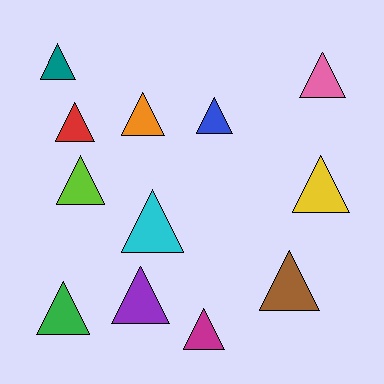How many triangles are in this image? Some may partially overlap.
There are 12 triangles.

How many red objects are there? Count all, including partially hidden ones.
There is 1 red object.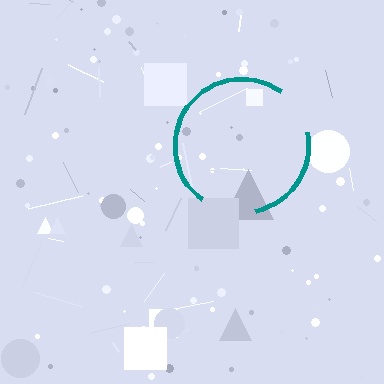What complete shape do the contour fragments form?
The contour fragments form a circle.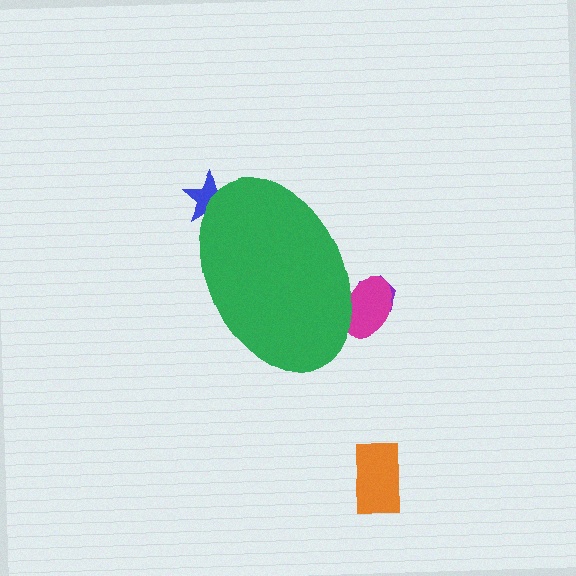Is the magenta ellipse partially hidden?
Yes, the magenta ellipse is partially hidden behind the green ellipse.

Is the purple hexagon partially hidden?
Yes, the purple hexagon is partially hidden behind the green ellipse.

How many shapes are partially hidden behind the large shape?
3 shapes are partially hidden.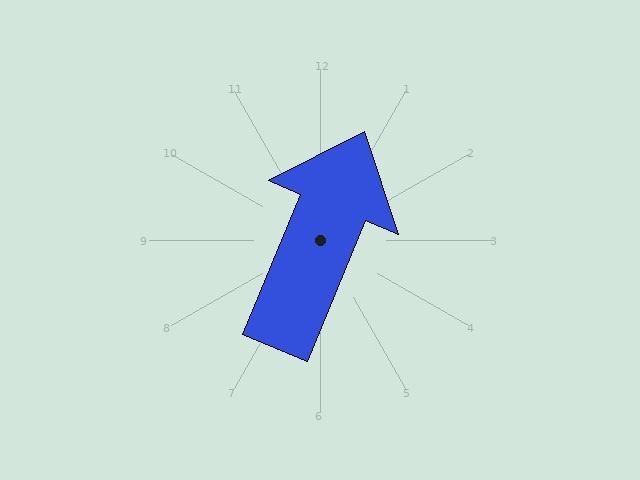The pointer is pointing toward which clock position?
Roughly 1 o'clock.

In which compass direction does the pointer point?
North.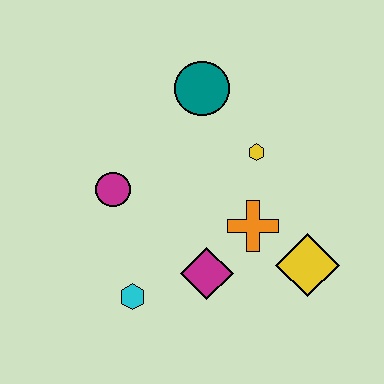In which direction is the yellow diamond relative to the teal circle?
The yellow diamond is below the teal circle.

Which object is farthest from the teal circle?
The cyan hexagon is farthest from the teal circle.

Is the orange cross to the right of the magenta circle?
Yes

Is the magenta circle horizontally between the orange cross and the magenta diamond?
No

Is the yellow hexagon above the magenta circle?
Yes